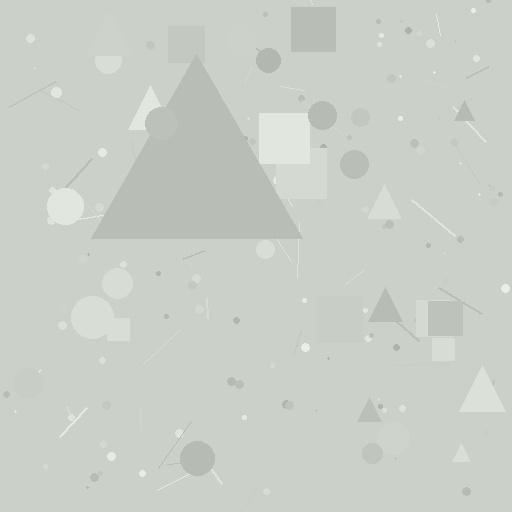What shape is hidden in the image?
A triangle is hidden in the image.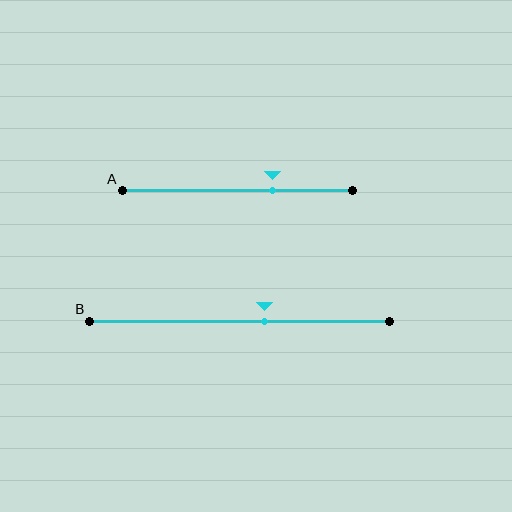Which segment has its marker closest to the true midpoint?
Segment B has its marker closest to the true midpoint.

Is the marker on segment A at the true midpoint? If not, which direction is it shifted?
No, the marker on segment A is shifted to the right by about 15% of the segment length.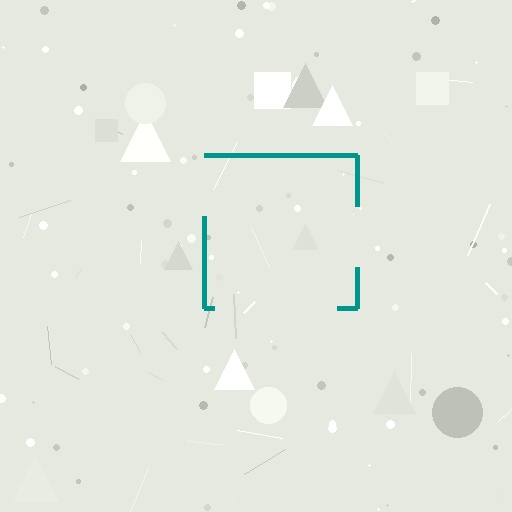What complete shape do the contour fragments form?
The contour fragments form a square.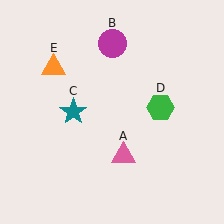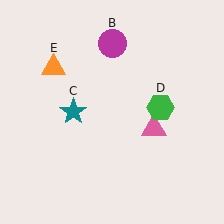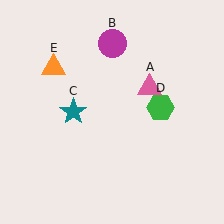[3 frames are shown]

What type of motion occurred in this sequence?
The pink triangle (object A) rotated counterclockwise around the center of the scene.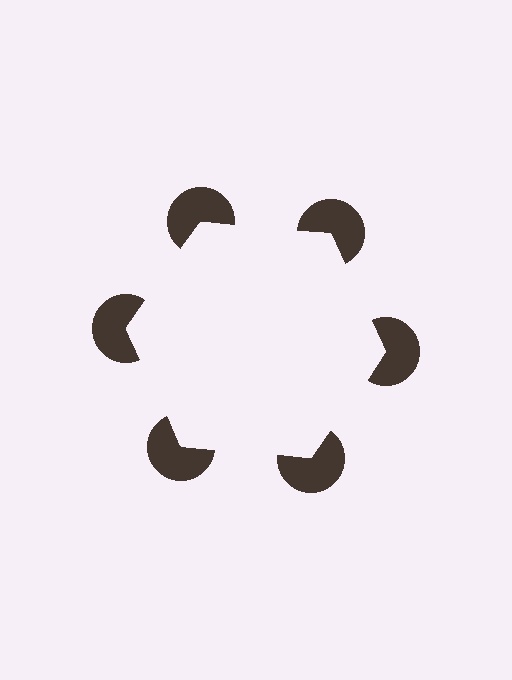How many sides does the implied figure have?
6 sides.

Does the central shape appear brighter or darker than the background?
It typically appears slightly brighter than the background, even though no actual brightness change is drawn.